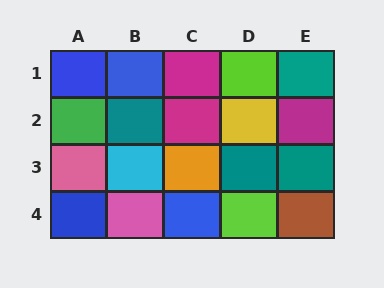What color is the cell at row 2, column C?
Magenta.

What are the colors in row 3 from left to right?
Pink, cyan, orange, teal, teal.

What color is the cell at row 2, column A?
Green.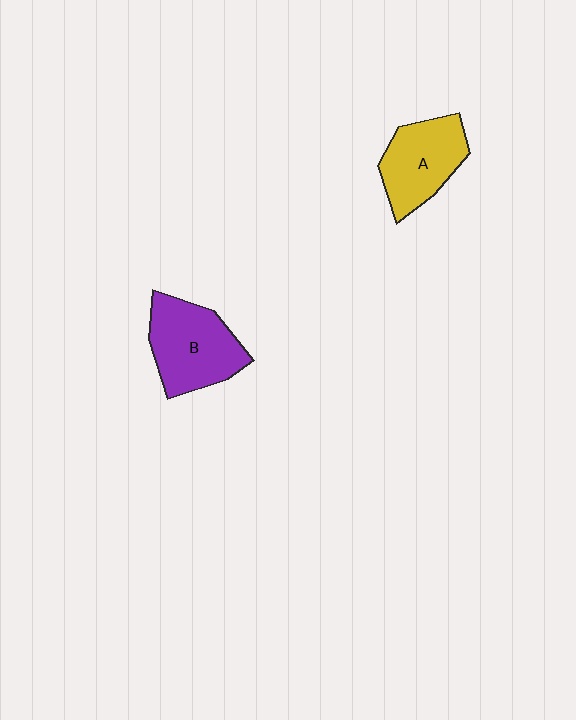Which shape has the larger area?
Shape B (purple).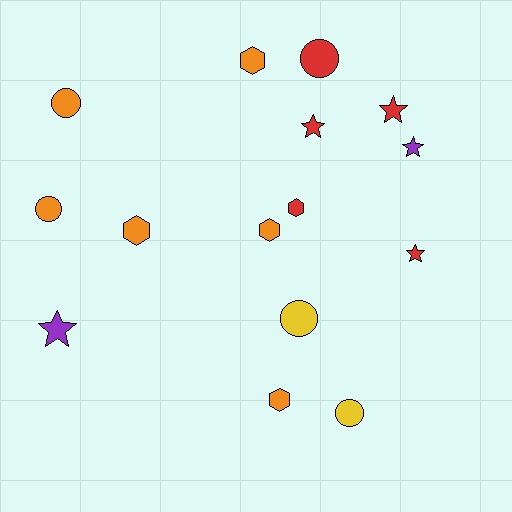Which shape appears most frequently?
Circle, with 5 objects.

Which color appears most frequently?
Orange, with 6 objects.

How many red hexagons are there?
There is 1 red hexagon.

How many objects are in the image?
There are 15 objects.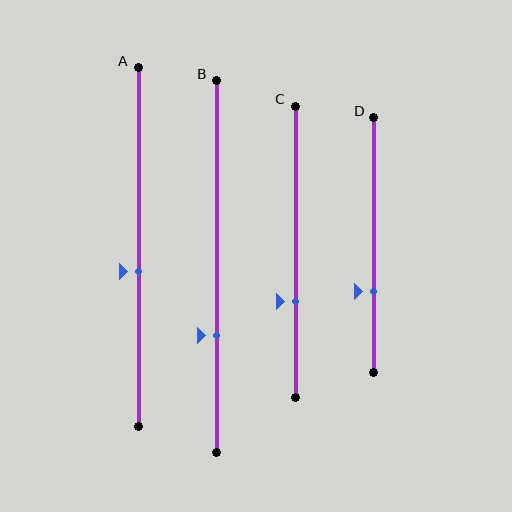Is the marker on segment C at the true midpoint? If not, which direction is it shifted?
No, the marker on segment C is shifted downward by about 17% of the segment length.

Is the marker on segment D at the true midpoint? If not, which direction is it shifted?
No, the marker on segment D is shifted downward by about 18% of the segment length.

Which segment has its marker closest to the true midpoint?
Segment A has its marker closest to the true midpoint.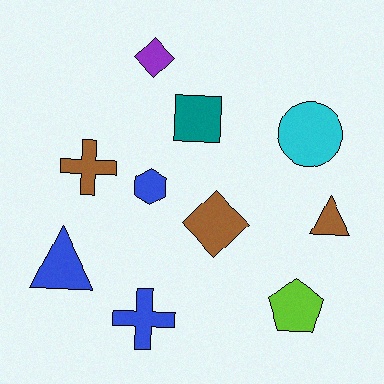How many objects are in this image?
There are 10 objects.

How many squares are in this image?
There is 1 square.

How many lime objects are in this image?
There is 1 lime object.